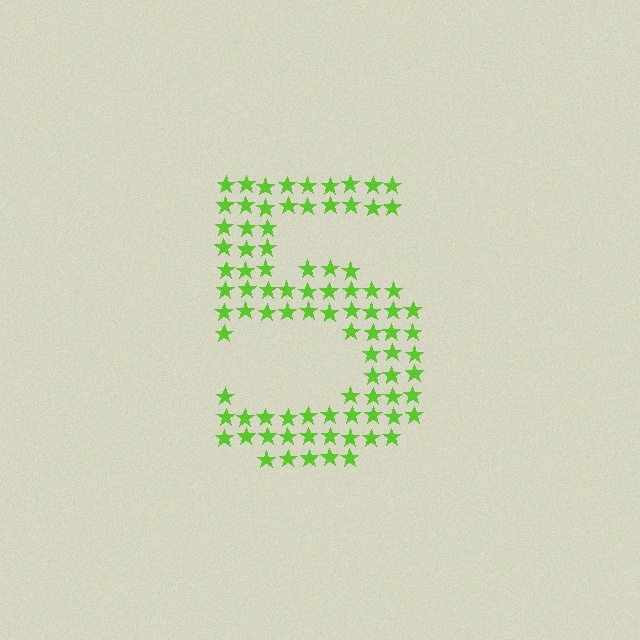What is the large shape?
The large shape is the digit 5.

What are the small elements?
The small elements are stars.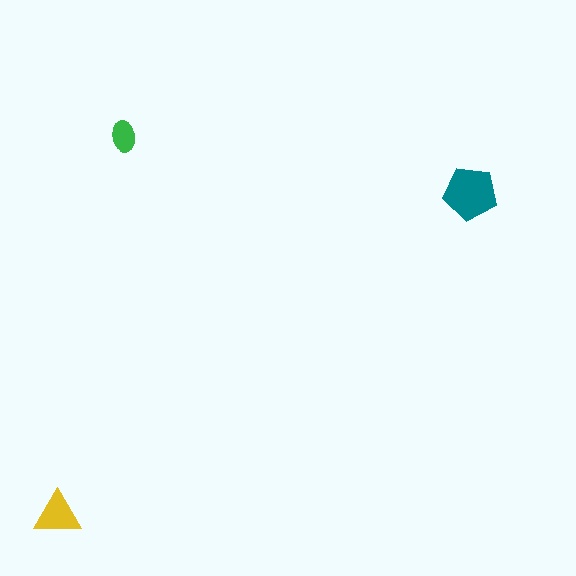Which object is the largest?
The teal pentagon.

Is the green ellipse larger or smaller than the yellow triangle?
Smaller.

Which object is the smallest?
The green ellipse.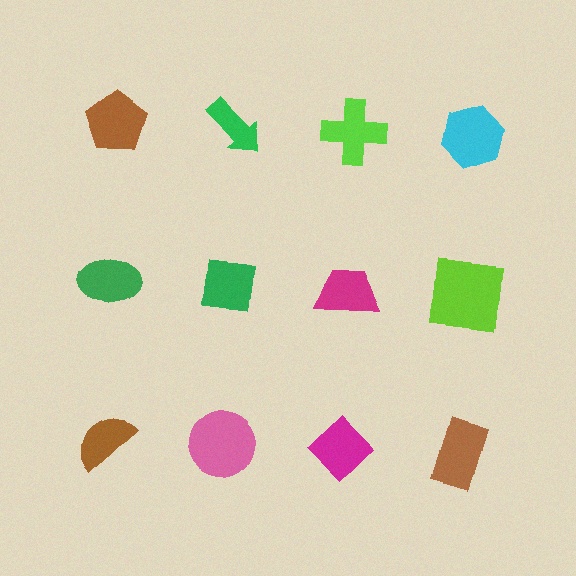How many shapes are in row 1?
4 shapes.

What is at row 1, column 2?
A green arrow.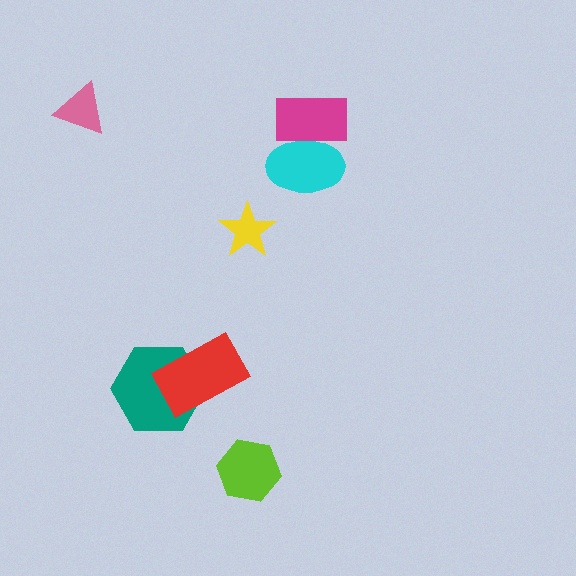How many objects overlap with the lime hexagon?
0 objects overlap with the lime hexagon.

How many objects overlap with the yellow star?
0 objects overlap with the yellow star.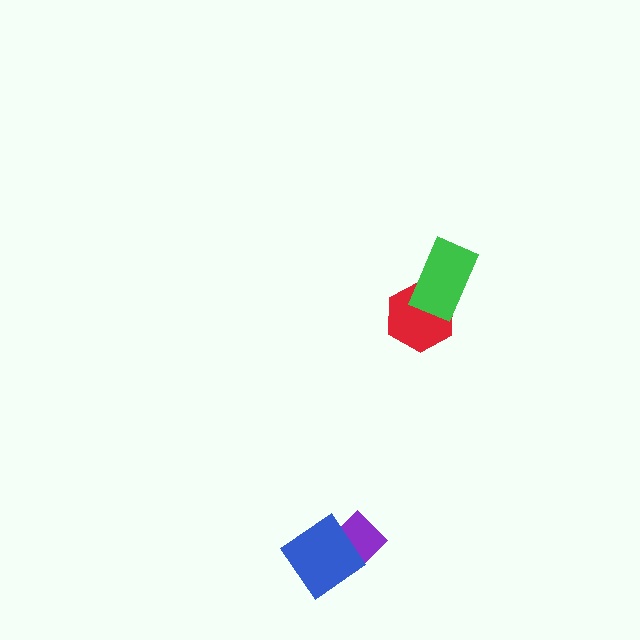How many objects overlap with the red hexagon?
1 object overlaps with the red hexagon.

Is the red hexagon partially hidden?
Yes, it is partially covered by another shape.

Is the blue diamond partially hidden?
No, no other shape covers it.